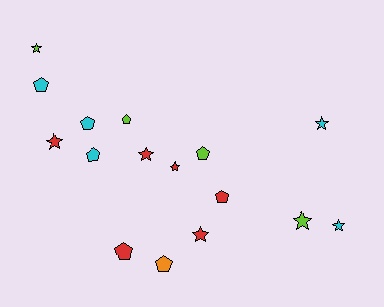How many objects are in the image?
There are 16 objects.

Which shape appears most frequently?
Star, with 8 objects.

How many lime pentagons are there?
There are 2 lime pentagons.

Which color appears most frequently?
Red, with 6 objects.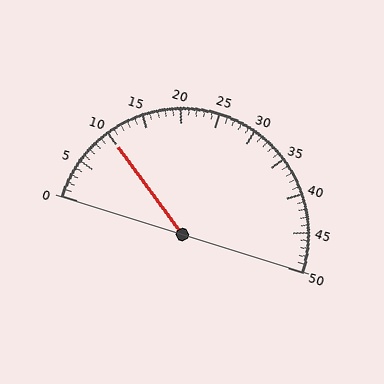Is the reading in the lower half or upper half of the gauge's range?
The reading is in the lower half of the range (0 to 50).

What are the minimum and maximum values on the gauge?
The gauge ranges from 0 to 50.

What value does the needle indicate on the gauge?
The needle indicates approximately 10.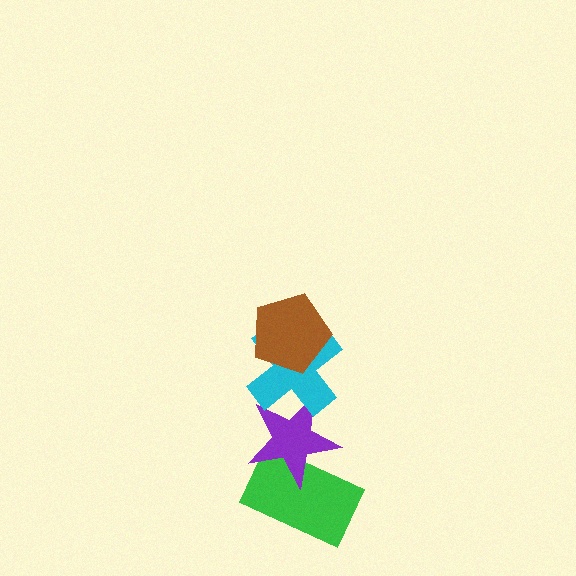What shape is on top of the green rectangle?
The purple star is on top of the green rectangle.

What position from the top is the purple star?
The purple star is 3rd from the top.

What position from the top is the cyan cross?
The cyan cross is 2nd from the top.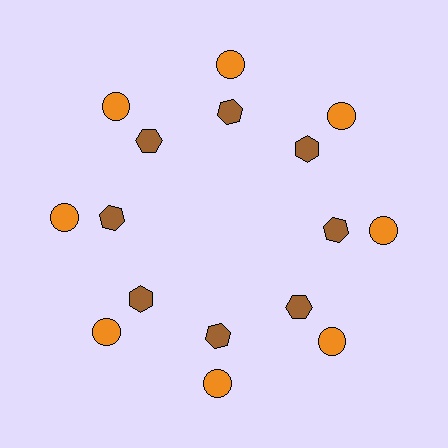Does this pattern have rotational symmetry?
Yes, this pattern has 8-fold rotational symmetry. It looks the same after rotating 45 degrees around the center.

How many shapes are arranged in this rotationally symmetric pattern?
There are 16 shapes, arranged in 8 groups of 2.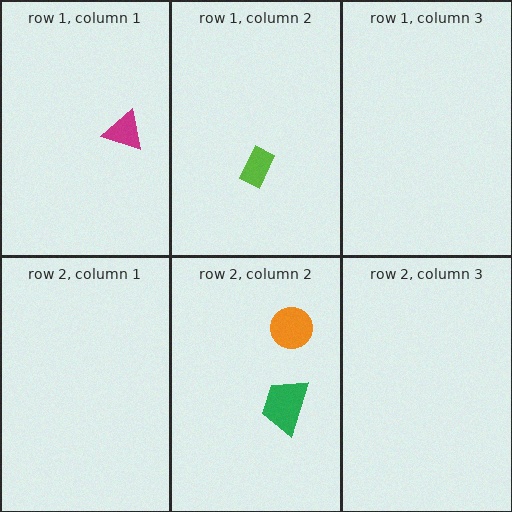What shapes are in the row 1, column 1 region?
The magenta triangle.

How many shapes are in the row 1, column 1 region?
1.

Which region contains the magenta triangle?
The row 1, column 1 region.